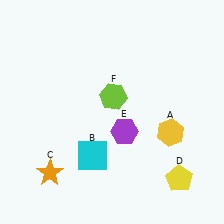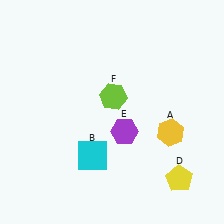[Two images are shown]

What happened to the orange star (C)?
The orange star (C) was removed in Image 2. It was in the bottom-left area of Image 1.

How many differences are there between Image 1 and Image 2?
There is 1 difference between the two images.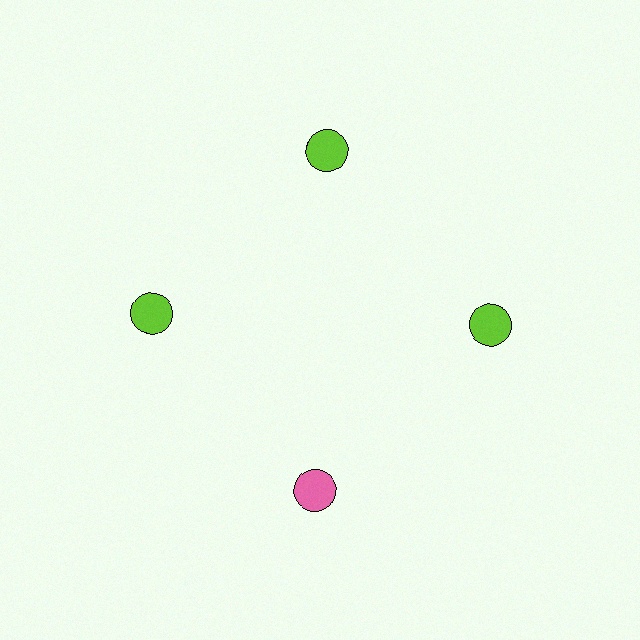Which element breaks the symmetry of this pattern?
The pink circle at roughly the 6 o'clock position breaks the symmetry. All other shapes are lime circles.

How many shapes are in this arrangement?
There are 4 shapes arranged in a ring pattern.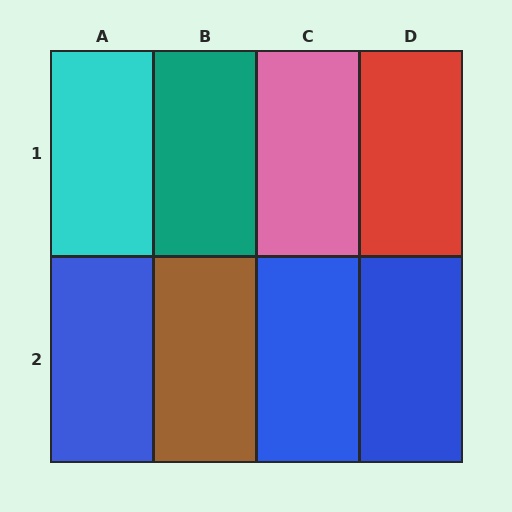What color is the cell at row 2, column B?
Brown.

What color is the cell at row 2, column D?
Blue.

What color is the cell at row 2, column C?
Blue.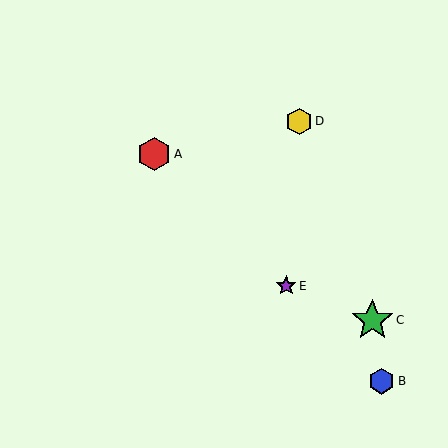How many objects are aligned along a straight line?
3 objects (A, B, E) are aligned along a straight line.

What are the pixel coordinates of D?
Object D is at (299, 121).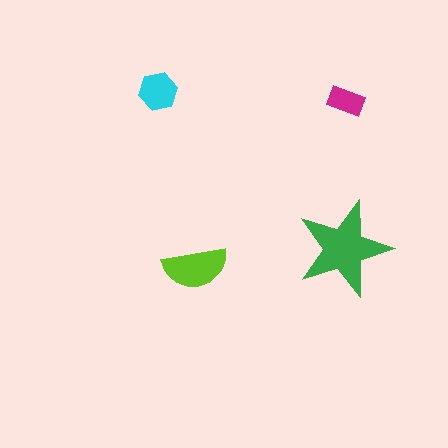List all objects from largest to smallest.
The green star, the lime semicircle, the cyan hexagon, the magenta rectangle.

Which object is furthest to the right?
The magenta rectangle is rightmost.